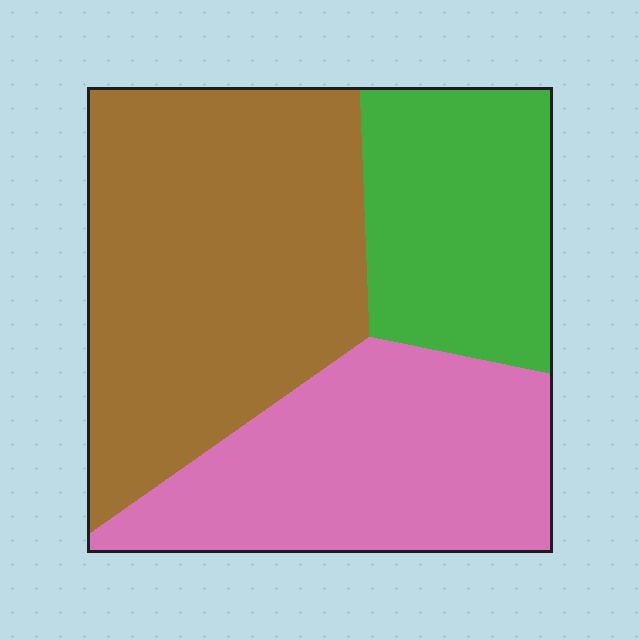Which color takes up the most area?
Brown, at roughly 45%.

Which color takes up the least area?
Green, at roughly 25%.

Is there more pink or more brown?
Brown.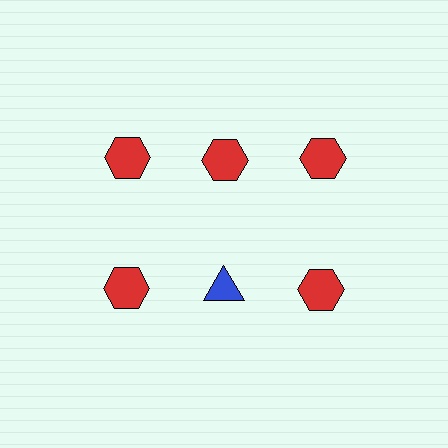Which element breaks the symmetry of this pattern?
The blue triangle in the second row, second from left column breaks the symmetry. All other shapes are red hexagons.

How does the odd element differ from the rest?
It differs in both color (blue instead of red) and shape (triangle instead of hexagon).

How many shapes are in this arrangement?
There are 6 shapes arranged in a grid pattern.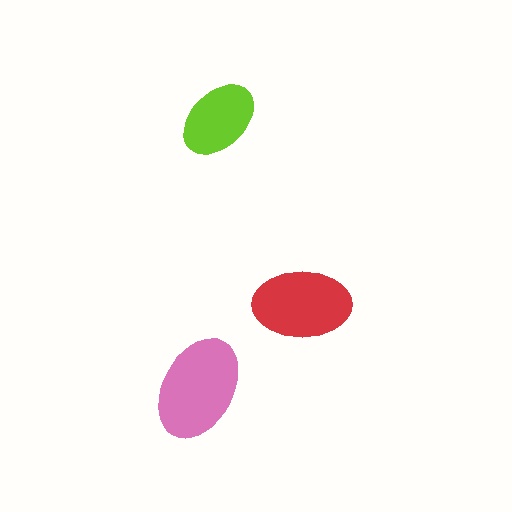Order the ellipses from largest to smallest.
the pink one, the red one, the lime one.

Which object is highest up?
The lime ellipse is topmost.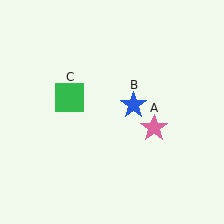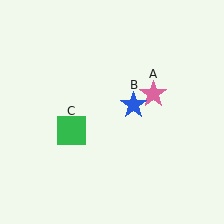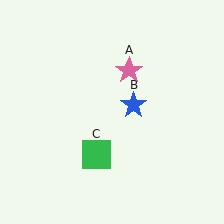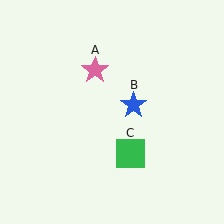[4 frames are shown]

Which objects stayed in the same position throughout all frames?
Blue star (object B) remained stationary.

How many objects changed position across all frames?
2 objects changed position: pink star (object A), green square (object C).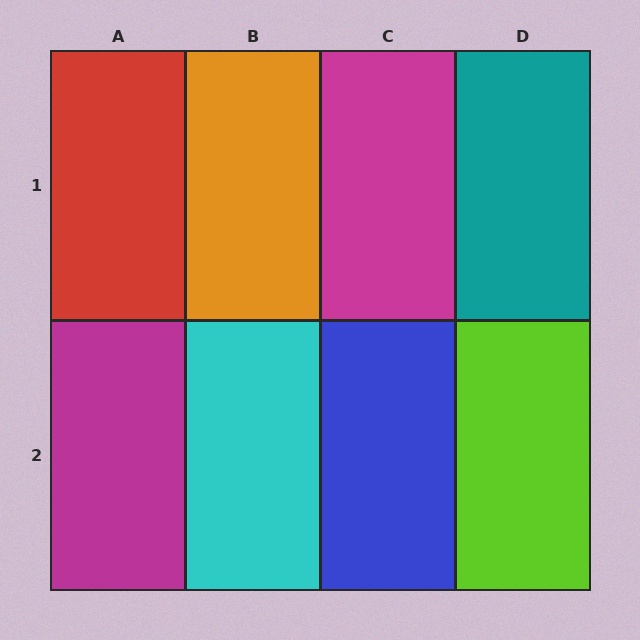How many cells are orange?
1 cell is orange.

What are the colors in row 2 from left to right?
Magenta, cyan, blue, lime.